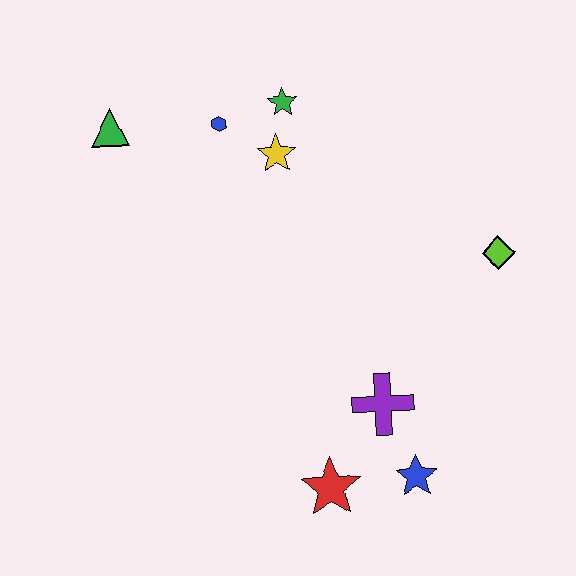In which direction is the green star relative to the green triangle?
The green star is to the right of the green triangle.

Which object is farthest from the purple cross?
The green triangle is farthest from the purple cross.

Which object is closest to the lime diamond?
The purple cross is closest to the lime diamond.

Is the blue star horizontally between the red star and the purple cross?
No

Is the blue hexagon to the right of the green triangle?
Yes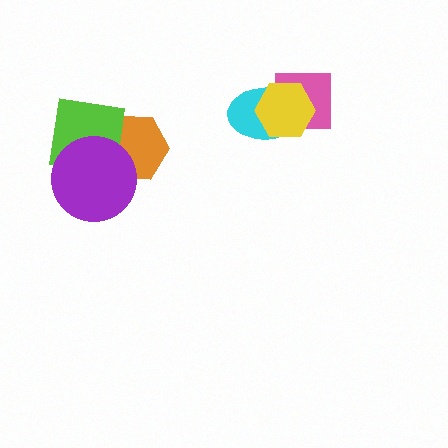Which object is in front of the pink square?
The yellow hexagon is in front of the pink square.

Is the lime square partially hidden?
Yes, it is partially covered by another shape.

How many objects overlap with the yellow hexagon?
2 objects overlap with the yellow hexagon.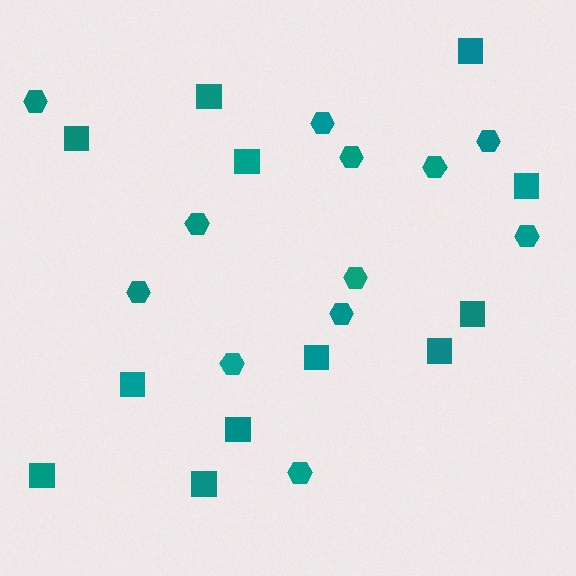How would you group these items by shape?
There are 2 groups: one group of squares (12) and one group of hexagons (12).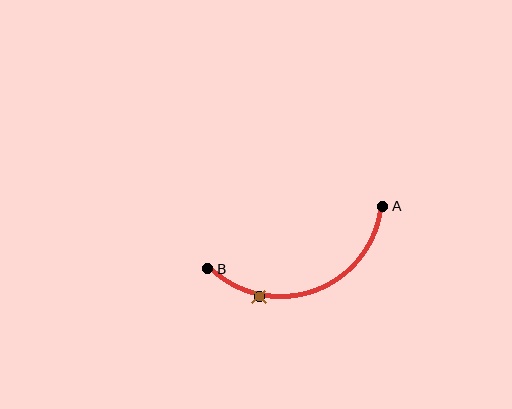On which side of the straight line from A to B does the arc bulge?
The arc bulges below the straight line connecting A and B.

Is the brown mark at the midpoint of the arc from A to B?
No. The brown mark lies on the arc but is closer to endpoint B. The arc midpoint would be at the point on the curve equidistant along the arc from both A and B.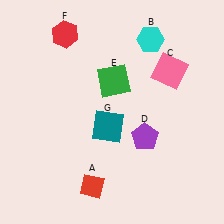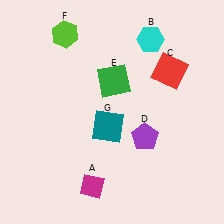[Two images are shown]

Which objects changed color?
A changed from red to magenta. C changed from pink to red. F changed from red to lime.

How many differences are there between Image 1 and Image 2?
There are 3 differences between the two images.